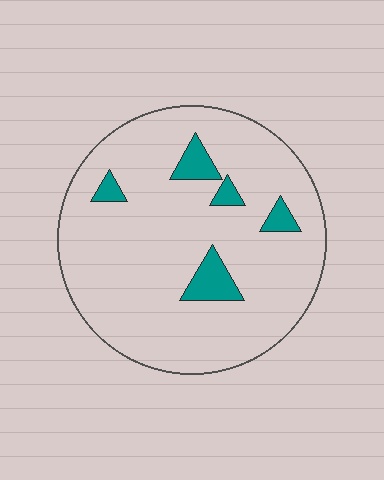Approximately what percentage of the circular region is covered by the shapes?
Approximately 10%.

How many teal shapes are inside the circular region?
5.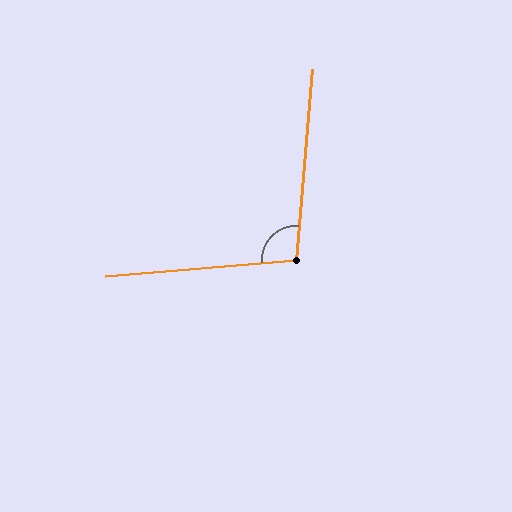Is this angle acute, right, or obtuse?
It is obtuse.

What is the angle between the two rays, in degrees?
Approximately 100 degrees.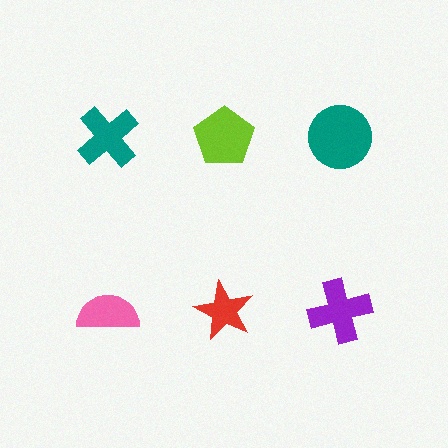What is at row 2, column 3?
A purple cross.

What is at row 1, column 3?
A teal circle.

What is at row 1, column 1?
A teal cross.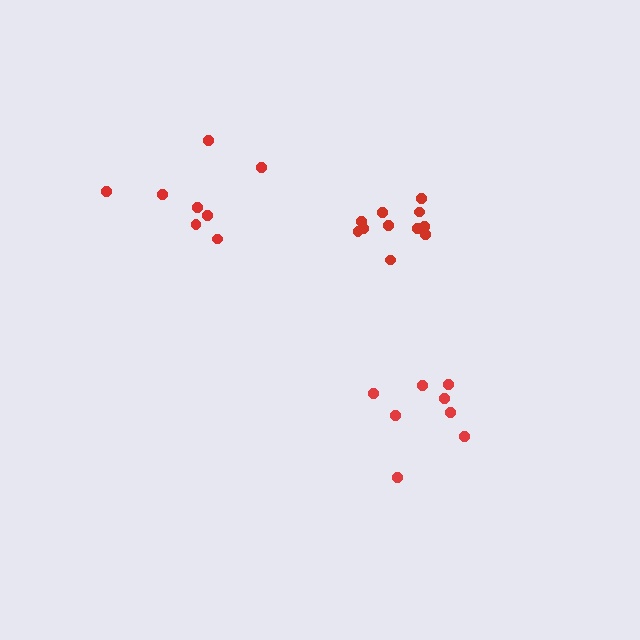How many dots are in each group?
Group 1: 8 dots, Group 2: 11 dots, Group 3: 8 dots (27 total).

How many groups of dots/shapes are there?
There are 3 groups.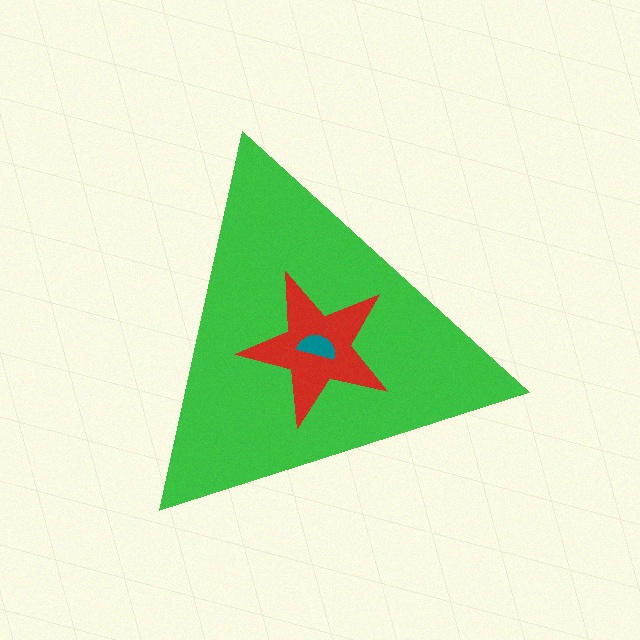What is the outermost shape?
The green triangle.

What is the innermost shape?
The teal semicircle.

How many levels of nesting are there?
3.